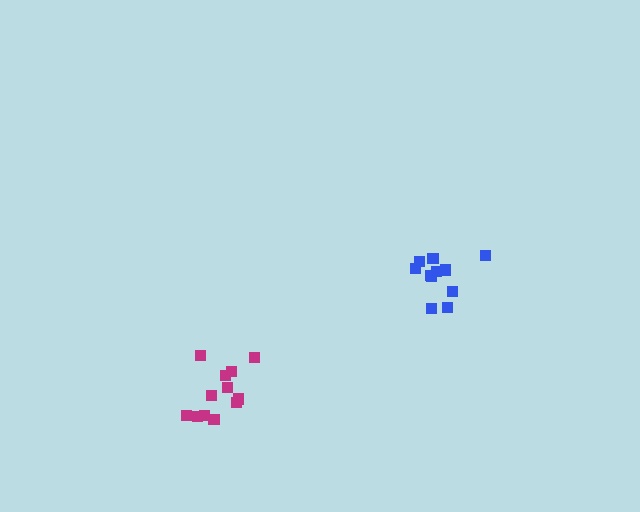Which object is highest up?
The blue cluster is topmost.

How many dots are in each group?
Group 1: 12 dots, Group 2: 11 dots (23 total).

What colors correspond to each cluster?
The clusters are colored: magenta, blue.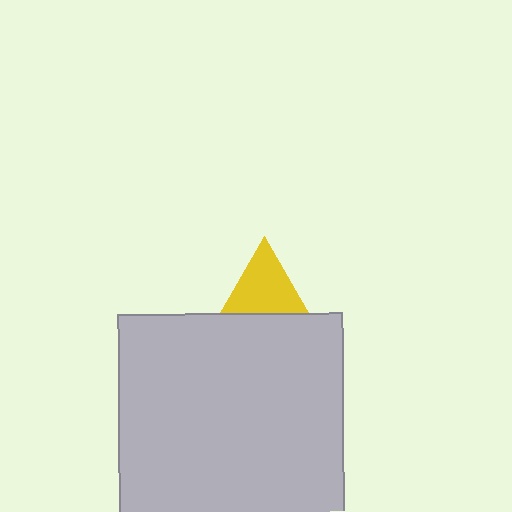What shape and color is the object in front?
The object in front is a light gray square.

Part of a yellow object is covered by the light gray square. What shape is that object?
It is a triangle.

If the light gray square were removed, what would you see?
You would see the complete yellow triangle.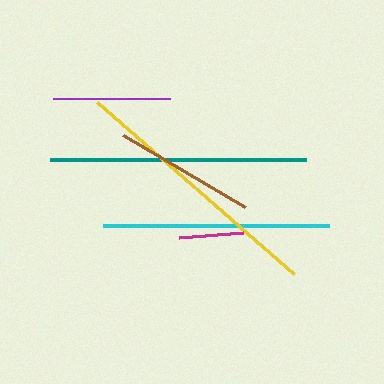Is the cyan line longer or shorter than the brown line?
The cyan line is longer than the brown line.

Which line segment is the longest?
The yellow line is the longest at approximately 261 pixels.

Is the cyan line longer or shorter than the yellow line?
The yellow line is longer than the cyan line.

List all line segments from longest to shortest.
From longest to shortest: yellow, teal, cyan, brown, purple, magenta.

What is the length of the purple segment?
The purple segment is approximately 117 pixels long.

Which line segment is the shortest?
The magenta line is the shortest at approximately 65 pixels.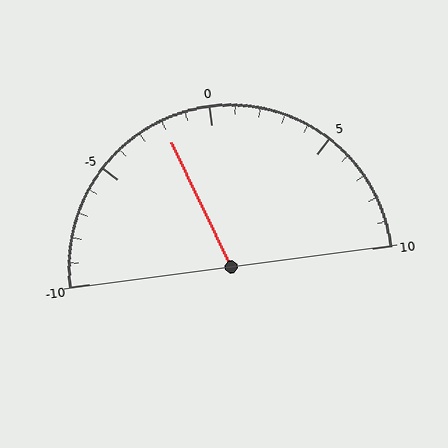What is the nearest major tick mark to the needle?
The nearest major tick mark is 0.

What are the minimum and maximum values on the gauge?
The gauge ranges from -10 to 10.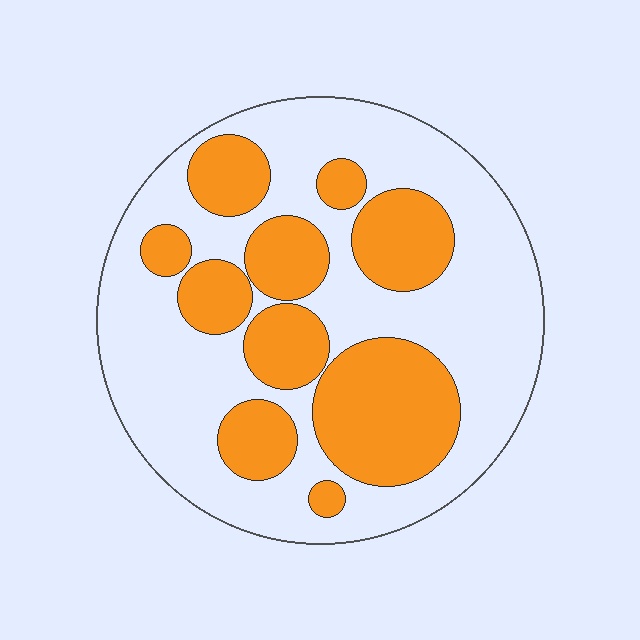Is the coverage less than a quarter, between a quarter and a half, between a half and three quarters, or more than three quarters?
Between a quarter and a half.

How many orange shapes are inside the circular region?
10.